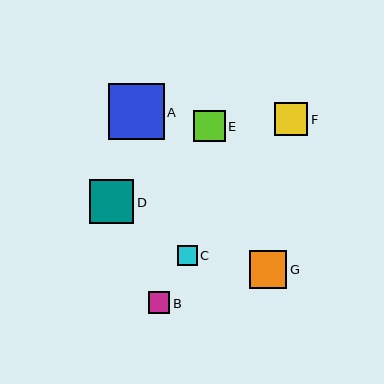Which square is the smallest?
Square C is the smallest with a size of approximately 20 pixels.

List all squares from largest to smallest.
From largest to smallest: A, D, G, F, E, B, C.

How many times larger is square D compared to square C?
Square D is approximately 2.2 times the size of square C.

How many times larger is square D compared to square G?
Square D is approximately 1.2 times the size of square G.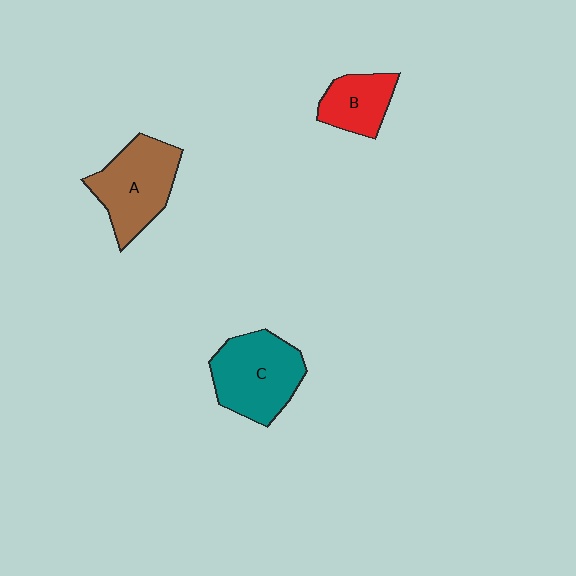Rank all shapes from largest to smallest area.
From largest to smallest: C (teal), A (brown), B (red).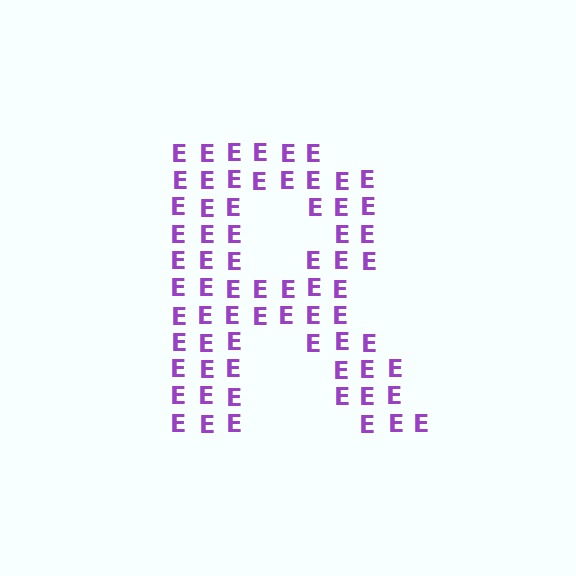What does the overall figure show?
The overall figure shows the letter R.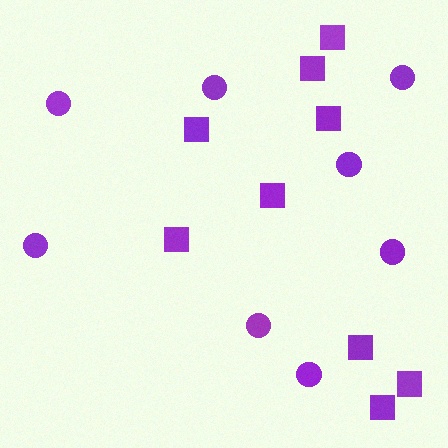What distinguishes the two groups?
There are 2 groups: one group of circles (8) and one group of squares (9).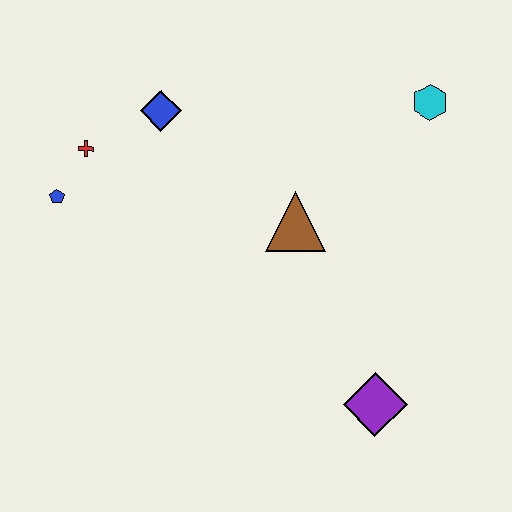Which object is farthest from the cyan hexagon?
The blue pentagon is farthest from the cyan hexagon.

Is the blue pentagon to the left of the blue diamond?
Yes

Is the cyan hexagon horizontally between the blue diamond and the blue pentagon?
No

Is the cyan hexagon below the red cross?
No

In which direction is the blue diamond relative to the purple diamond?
The blue diamond is above the purple diamond.